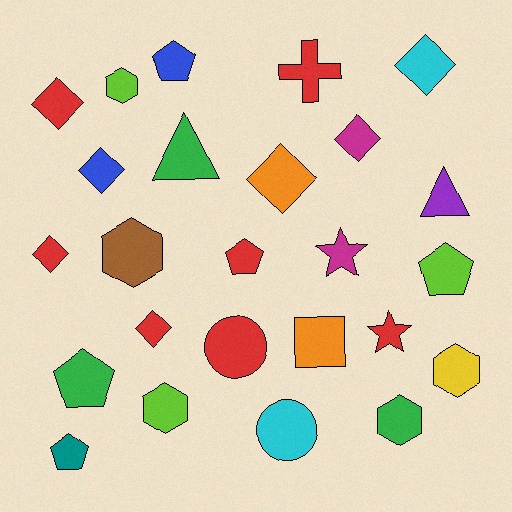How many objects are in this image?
There are 25 objects.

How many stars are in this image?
There are 2 stars.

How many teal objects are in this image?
There is 1 teal object.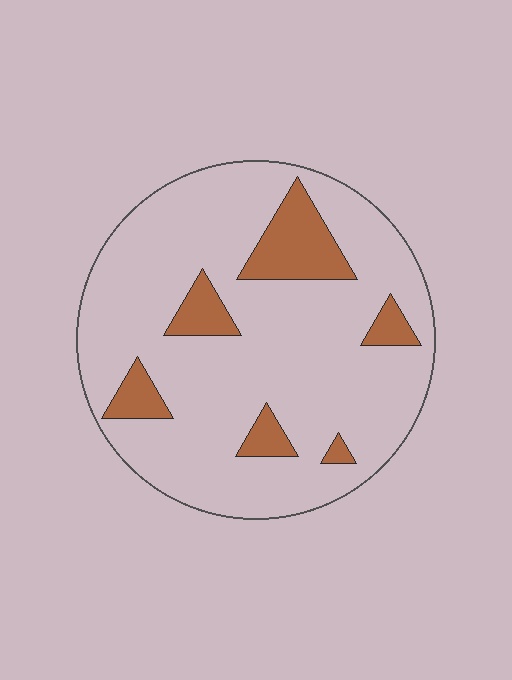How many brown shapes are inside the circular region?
6.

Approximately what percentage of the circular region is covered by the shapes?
Approximately 15%.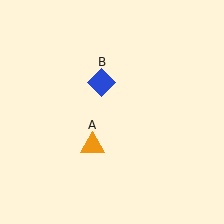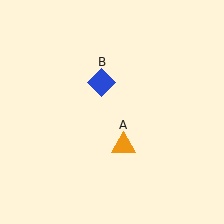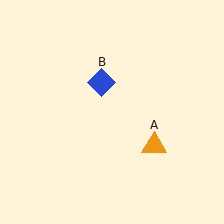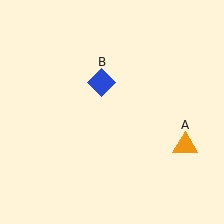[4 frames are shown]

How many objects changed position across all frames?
1 object changed position: orange triangle (object A).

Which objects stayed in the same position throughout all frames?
Blue diamond (object B) remained stationary.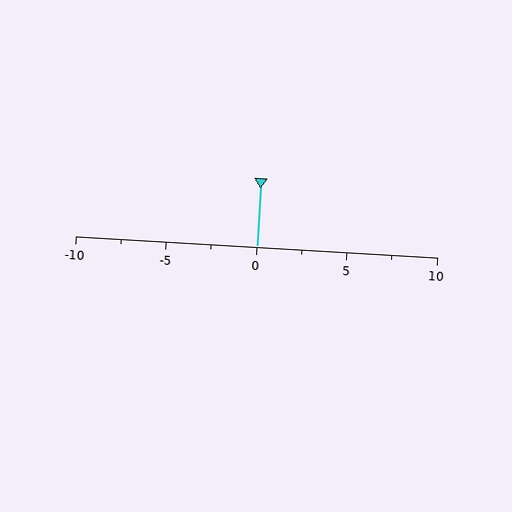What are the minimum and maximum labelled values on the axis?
The axis runs from -10 to 10.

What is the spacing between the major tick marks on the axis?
The major ticks are spaced 5 apart.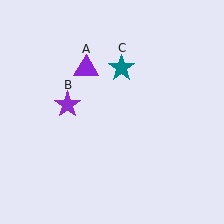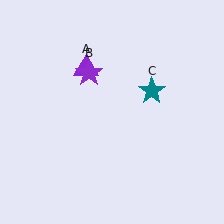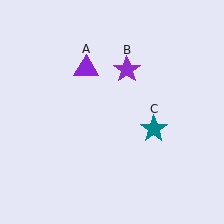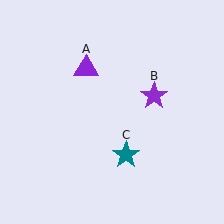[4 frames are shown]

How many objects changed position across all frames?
2 objects changed position: purple star (object B), teal star (object C).